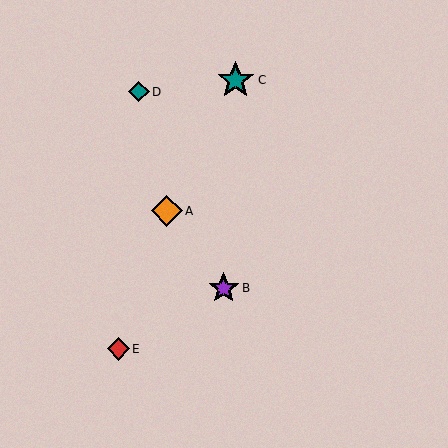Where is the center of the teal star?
The center of the teal star is at (236, 80).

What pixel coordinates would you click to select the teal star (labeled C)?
Click at (236, 80) to select the teal star C.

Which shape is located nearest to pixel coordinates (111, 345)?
The red diamond (labeled E) at (118, 349) is nearest to that location.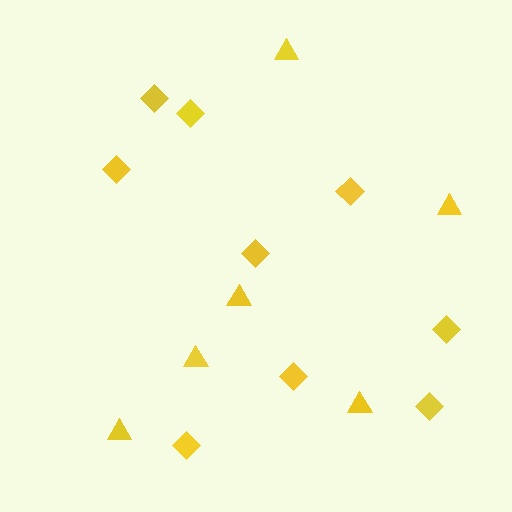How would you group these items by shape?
There are 2 groups: one group of diamonds (9) and one group of triangles (6).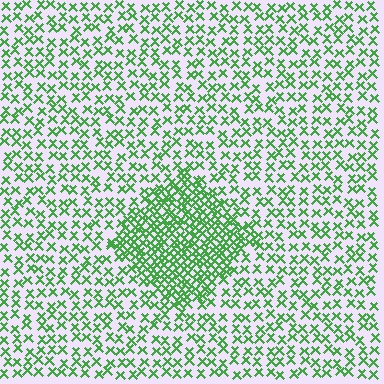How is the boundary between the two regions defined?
The boundary is defined by a change in element density (approximately 2.2x ratio). All elements are the same color, size, and shape.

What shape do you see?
I see a diamond.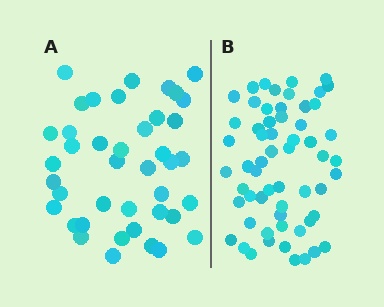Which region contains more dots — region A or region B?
Region B (the right region) has more dots.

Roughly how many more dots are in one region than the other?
Region B has approximately 20 more dots than region A.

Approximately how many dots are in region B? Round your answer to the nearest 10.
About 60 dots. (The exact count is 59, which rounds to 60.)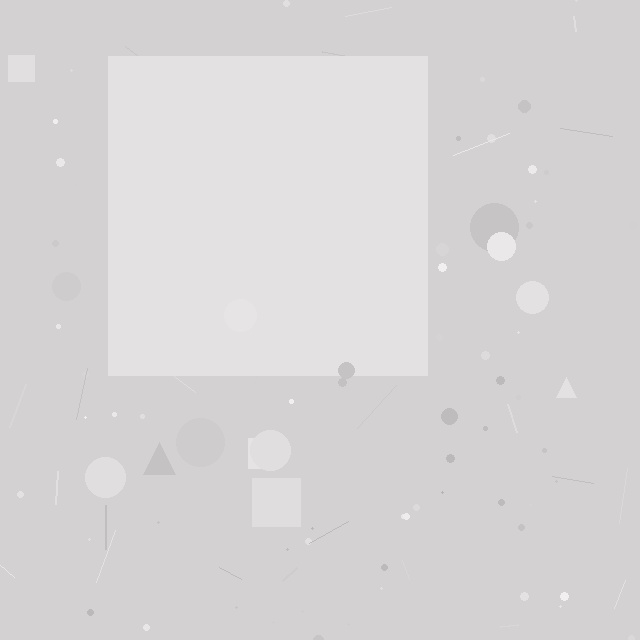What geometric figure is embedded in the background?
A square is embedded in the background.